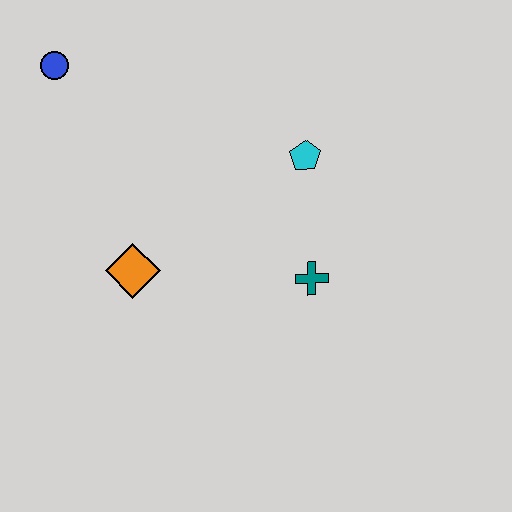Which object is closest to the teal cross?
The cyan pentagon is closest to the teal cross.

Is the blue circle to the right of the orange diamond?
No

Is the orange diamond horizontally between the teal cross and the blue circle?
Yes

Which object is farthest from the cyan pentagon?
The blue circle is farthest from the cyan pentagon.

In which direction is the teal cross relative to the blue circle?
The teal cross is to the right of the blue circle.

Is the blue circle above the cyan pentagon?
Yes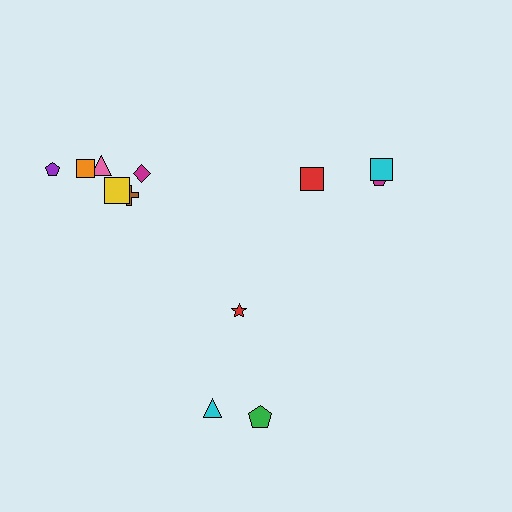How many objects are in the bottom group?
There are 3 objects.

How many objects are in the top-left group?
There are 6 objects.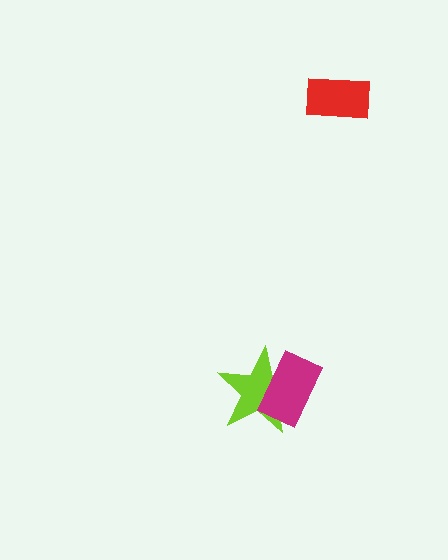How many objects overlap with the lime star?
1 object overlaps with the lime star.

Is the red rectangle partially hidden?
No, no other shape covers it.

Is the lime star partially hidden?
Yes, it is partially covered by another shape.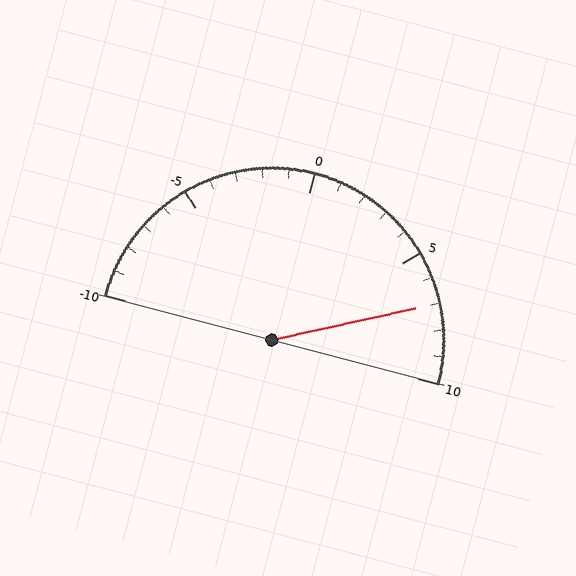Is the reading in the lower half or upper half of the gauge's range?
The reading is in the upper half of the range (-10 to 10).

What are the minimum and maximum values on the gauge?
The gauge ranges from -10 to 10.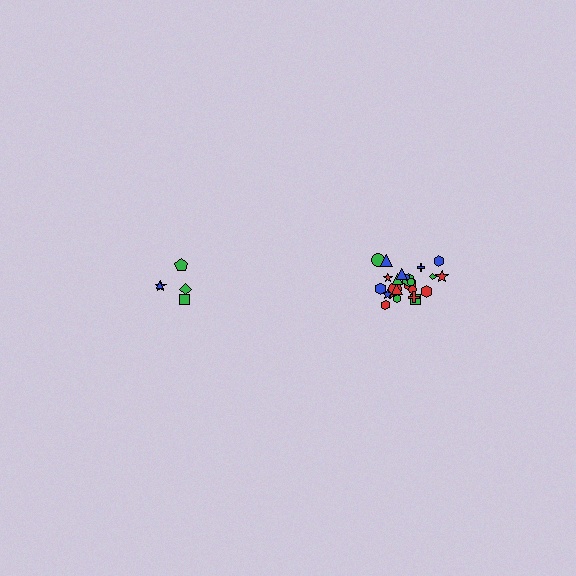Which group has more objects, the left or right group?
The right group.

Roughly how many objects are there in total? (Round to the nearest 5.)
Roughly 30 objects in total.